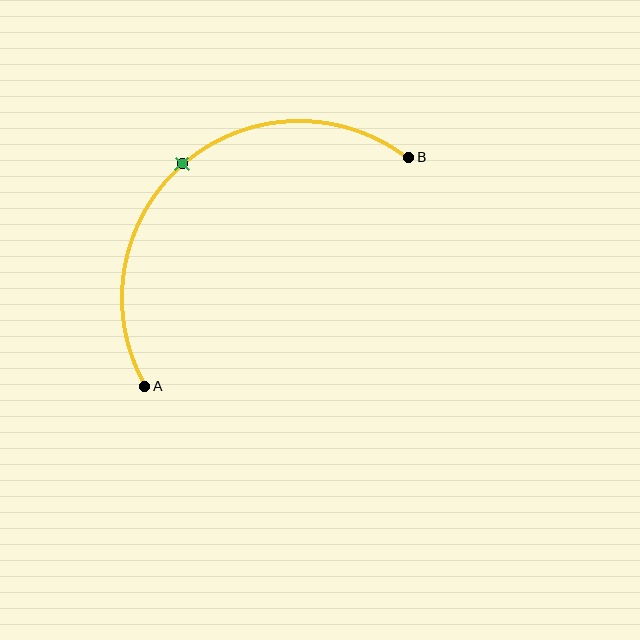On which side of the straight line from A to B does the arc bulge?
The arc bulges above and to the left of the straight line connecting A and B.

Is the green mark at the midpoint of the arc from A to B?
Yes. The green mark lies on the arc at equal arc-length from both A and B — it is the arc midpoint.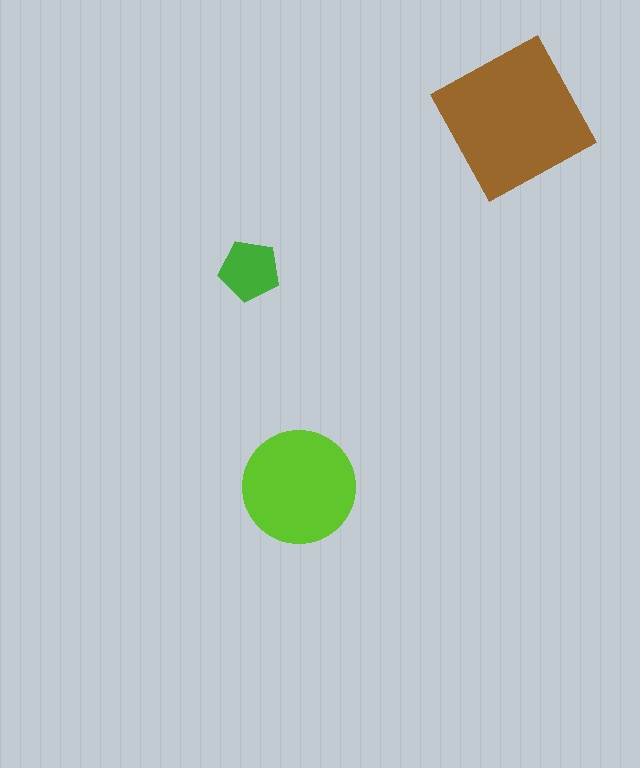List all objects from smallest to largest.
The green pentagon, the lime circle, the brown square.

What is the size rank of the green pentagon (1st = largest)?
3rd.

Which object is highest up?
The brown square is topmost.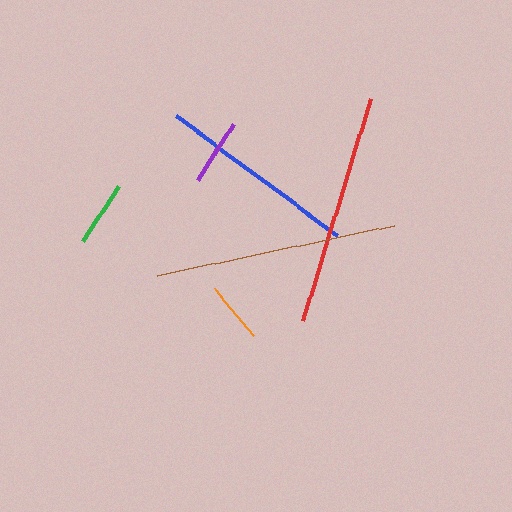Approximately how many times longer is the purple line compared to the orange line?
The purple line is approximately 1.1 times the length of the orange line.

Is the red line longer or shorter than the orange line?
The red line is longer than the orange line.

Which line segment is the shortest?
The orange line is the shortest at approximately 61 pixels.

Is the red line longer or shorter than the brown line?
The brown line is longer than the red line.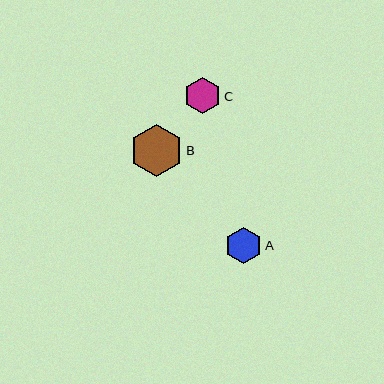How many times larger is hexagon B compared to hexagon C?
Hexagon B is approximately 1.5 times the size of hexagon C.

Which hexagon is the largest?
Hexagon B is the largest with a size of approximately 52 pixels.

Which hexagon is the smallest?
Hexagon C is the smallest with a size of approximately 36 pixels.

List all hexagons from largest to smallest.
From largest to smallest: B, A, C.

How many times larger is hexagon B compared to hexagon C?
Hexagon B is approximately 1.5 times the size of hexagon C.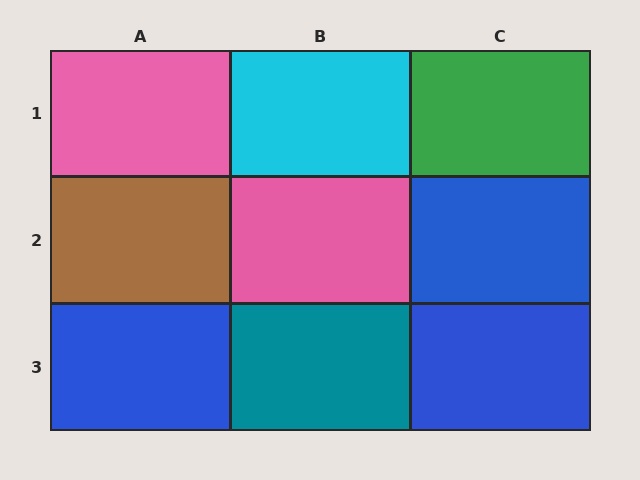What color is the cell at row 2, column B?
Pink.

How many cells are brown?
1 cell is brown.